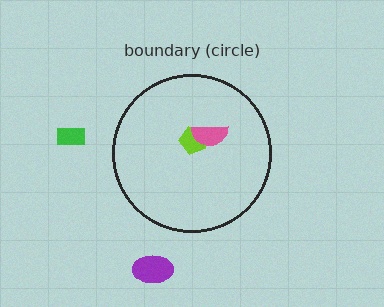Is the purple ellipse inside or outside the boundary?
Outside.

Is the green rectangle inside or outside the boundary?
Outside.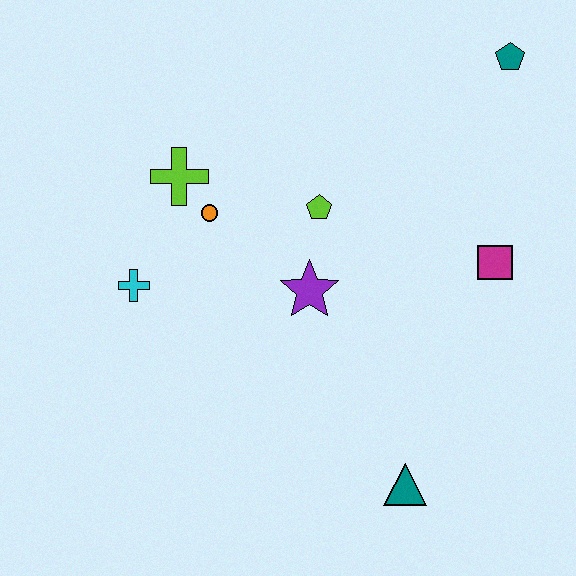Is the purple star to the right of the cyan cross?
Yes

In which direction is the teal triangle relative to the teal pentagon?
The teal triangle is below the teal pentagon.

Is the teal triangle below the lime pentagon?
Yes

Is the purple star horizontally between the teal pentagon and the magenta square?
No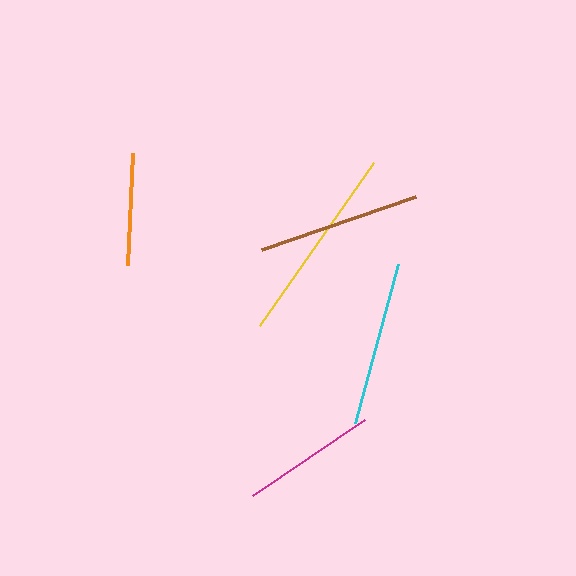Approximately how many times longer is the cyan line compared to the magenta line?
The cyan line is approximately 1.2 times the length of the magenta line.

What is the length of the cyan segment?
The cyan segment is approximately 165 pixels long.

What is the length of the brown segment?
The brown segment is approximately 163 pixels long.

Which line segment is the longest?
The yellow line is the longest at approximately 199 pixels.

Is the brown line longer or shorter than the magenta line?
The brown line is longer than the magenta line.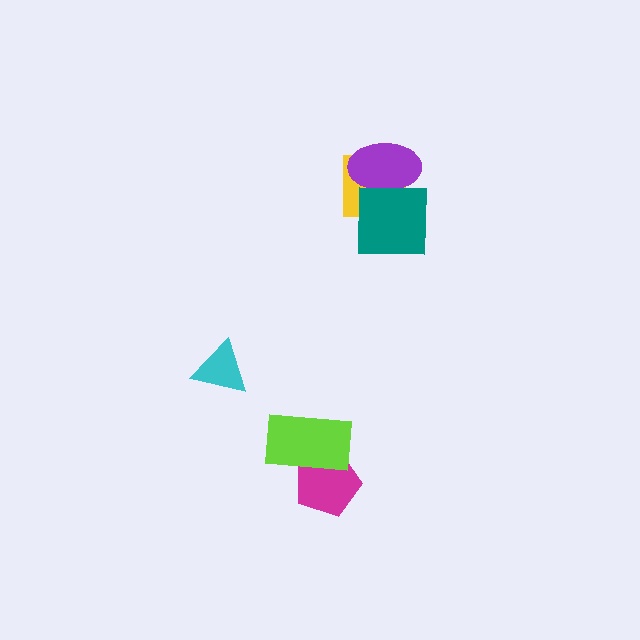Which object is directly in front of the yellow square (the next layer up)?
The purple ellipse is directly in front of the yellow square.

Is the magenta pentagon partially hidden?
Yes, it is partially covered by another shape.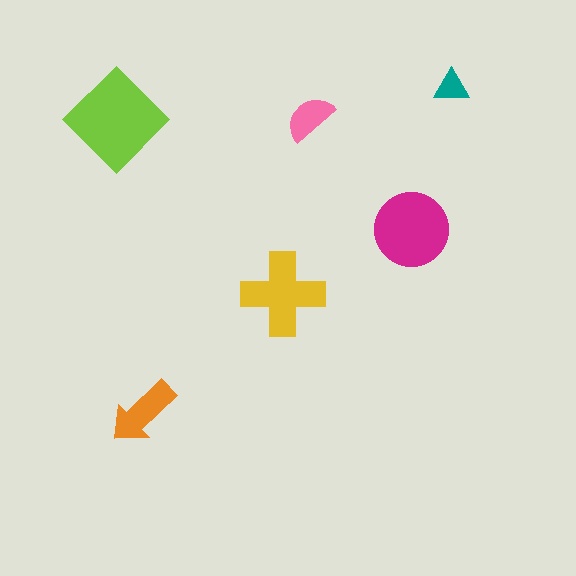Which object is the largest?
The lime diamond.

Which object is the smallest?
The teal triangle.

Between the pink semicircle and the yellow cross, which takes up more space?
The yellow cross.